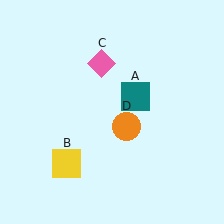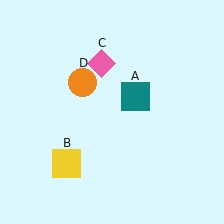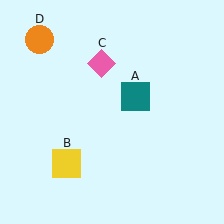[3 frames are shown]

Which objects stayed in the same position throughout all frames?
Teal square (object A) and yellow square (object B) and pink diamond (object C) remained stationary.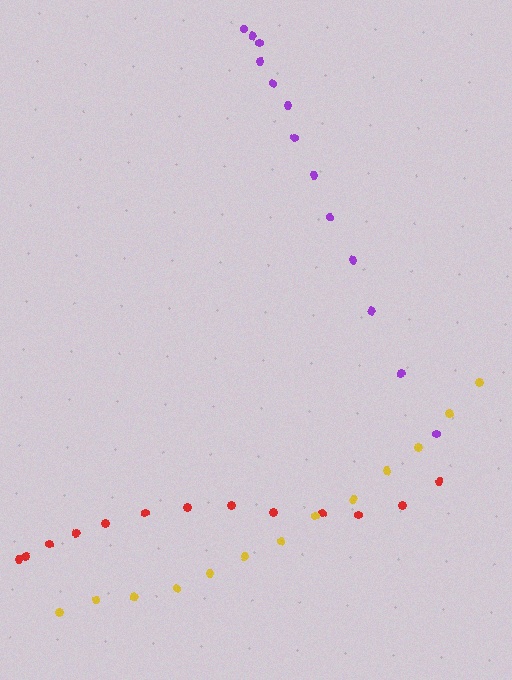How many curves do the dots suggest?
There are 3 distinct paths.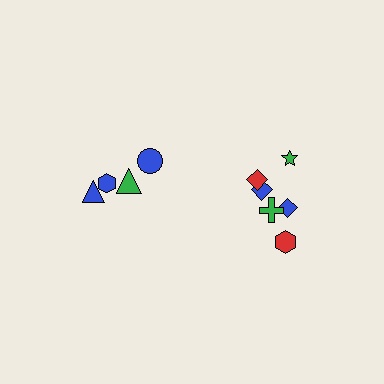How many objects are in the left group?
There are 4 objects.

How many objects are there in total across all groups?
There are 10 objects.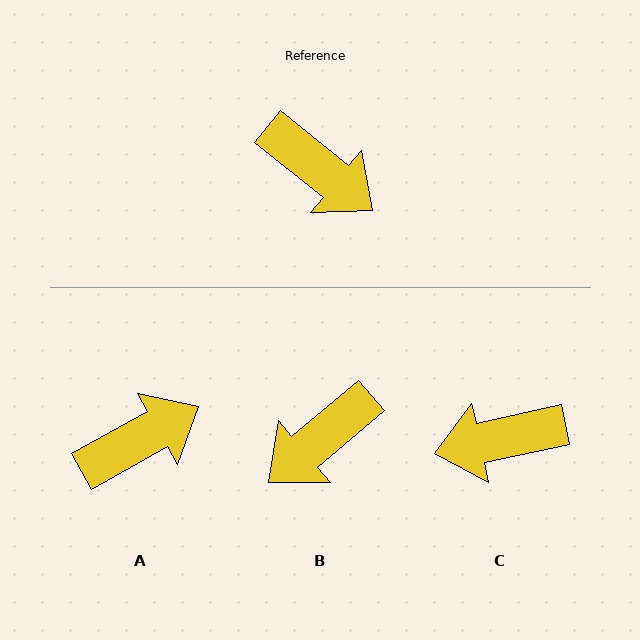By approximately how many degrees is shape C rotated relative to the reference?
Approximately 129 degrees clockwise.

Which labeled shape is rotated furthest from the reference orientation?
C, about 129 degrees away.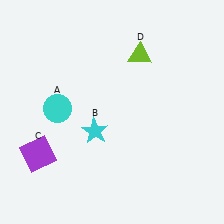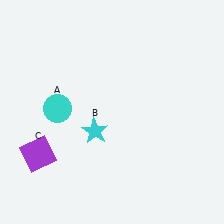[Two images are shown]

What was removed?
The lime triangle (D) was removed in Image 2.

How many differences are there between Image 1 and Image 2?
There is 1 difference between the two images.